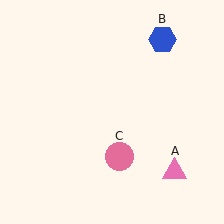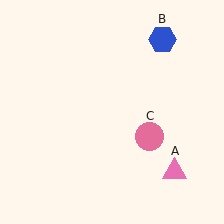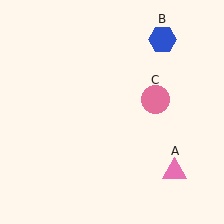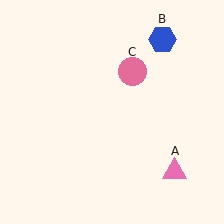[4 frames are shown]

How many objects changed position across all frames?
1 object changed position: pink circle (object C).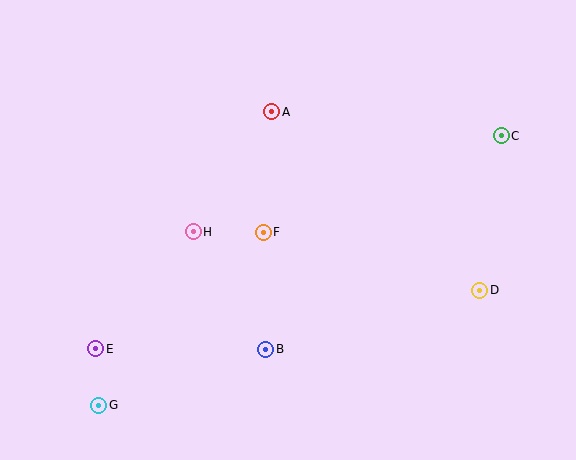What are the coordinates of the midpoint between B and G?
The midpoint between B and G is at (182, 377).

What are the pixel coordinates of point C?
Point C is at (501, 136).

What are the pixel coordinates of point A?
Point A is at (271, 112).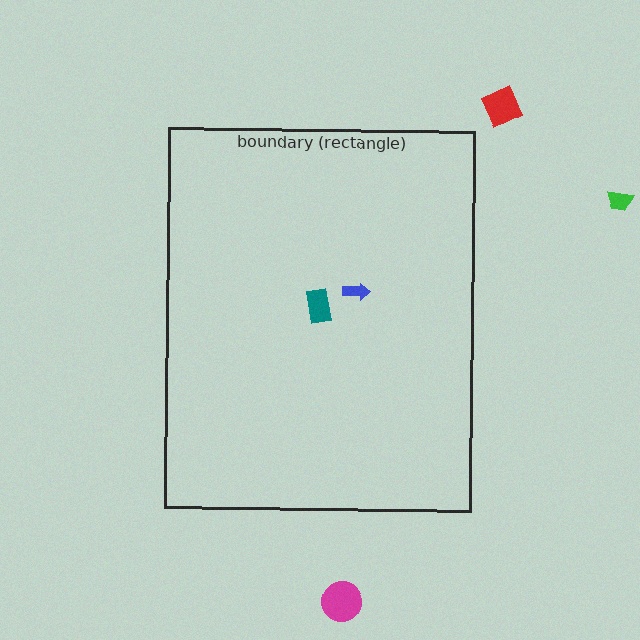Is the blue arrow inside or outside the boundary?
Inside.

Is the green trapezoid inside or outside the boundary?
Outside.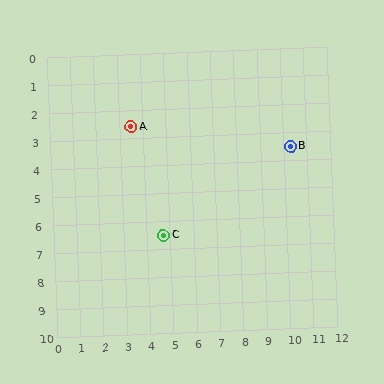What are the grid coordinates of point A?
Point A is at approximately (3.5, 2.6).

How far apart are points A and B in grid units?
Points A and B are about 6.9 grid units apart.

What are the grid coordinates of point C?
Point C is at approximately (4.7, 6.5).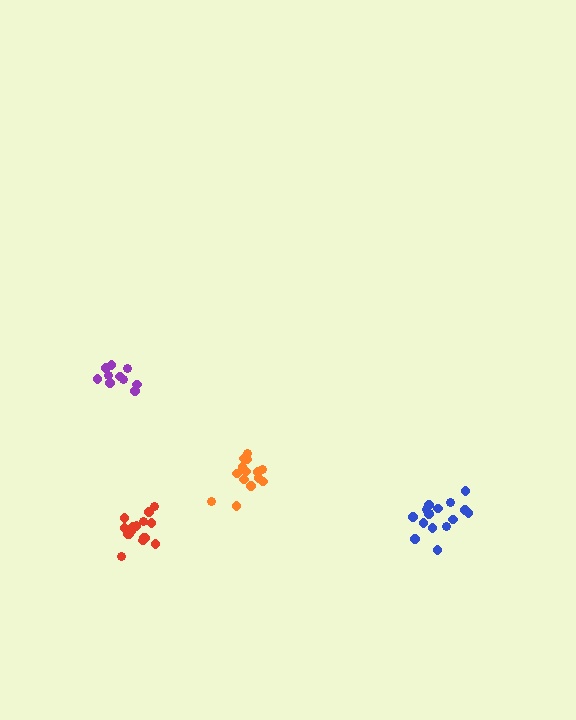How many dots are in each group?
Group 1: 16 dots, Group 2: 14 dots, Group 3: 16 dots, Group 4: 10 dots (56 total).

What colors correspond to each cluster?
The clusters are colored: blue, orange, red, purple.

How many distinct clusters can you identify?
There are 4 distinct clusters.